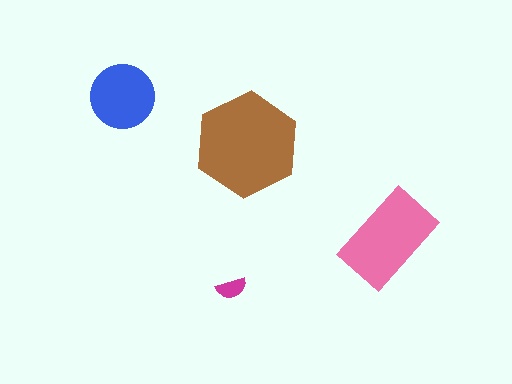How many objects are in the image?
There are 4 objects in the image.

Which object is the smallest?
The magenta semicircle.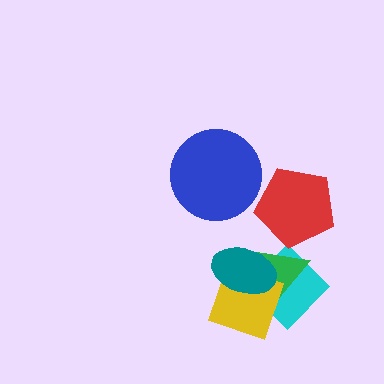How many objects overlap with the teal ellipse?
3 objects overlap with the teal ellipse.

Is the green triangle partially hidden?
Yes, it is partially covered by another shape.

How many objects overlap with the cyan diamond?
3 objects overlap with the cyan diamond.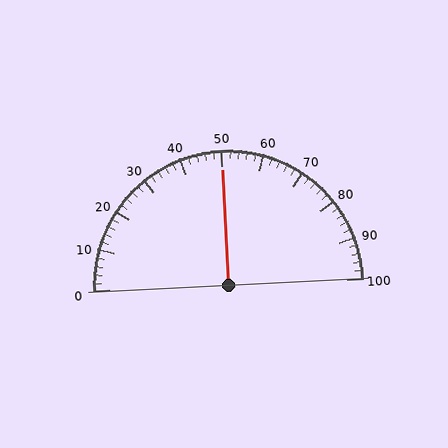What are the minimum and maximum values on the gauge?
The gauge ranges from 0 to 100.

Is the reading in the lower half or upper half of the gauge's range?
The reading is in the upper half of the range (0 to 100).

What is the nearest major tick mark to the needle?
The nearest major tick mark is 50.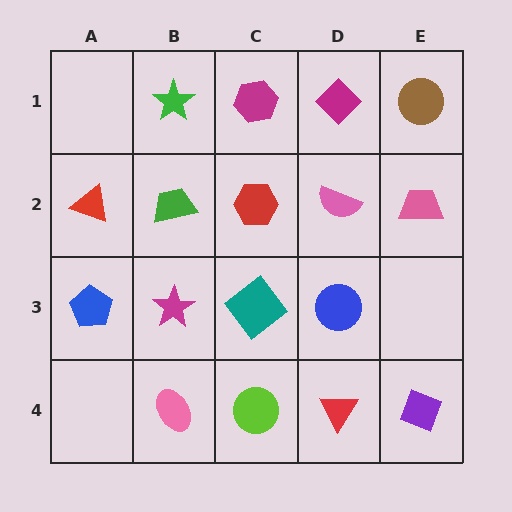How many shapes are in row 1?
4 shapes.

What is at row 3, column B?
A magenta star.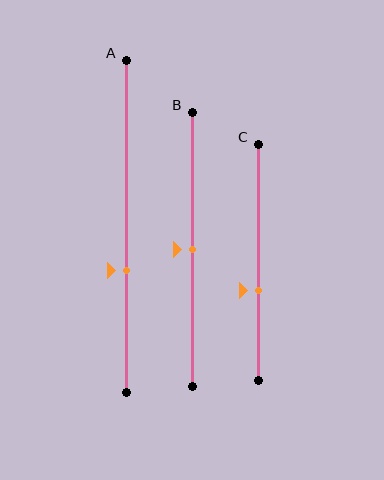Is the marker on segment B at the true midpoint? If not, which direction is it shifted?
Yes, the marker on segment B is at the true midpoint.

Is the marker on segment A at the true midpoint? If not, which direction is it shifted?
No, the marker on segment A is shifted downward by about 13% of the segment length.